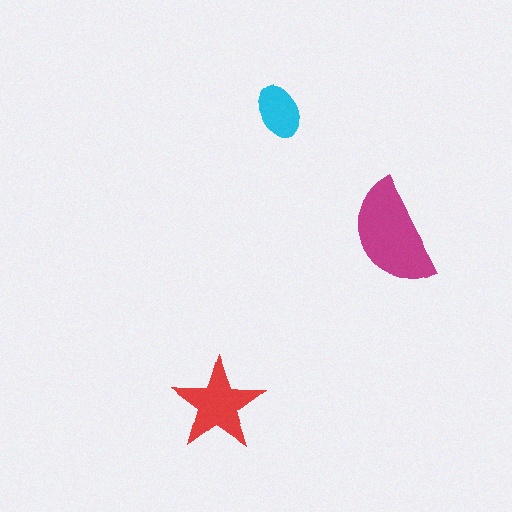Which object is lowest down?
The red star is bottommost.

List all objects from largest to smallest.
The magenta semicircle, the red star, the cyan ellipse.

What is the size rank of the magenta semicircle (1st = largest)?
1st.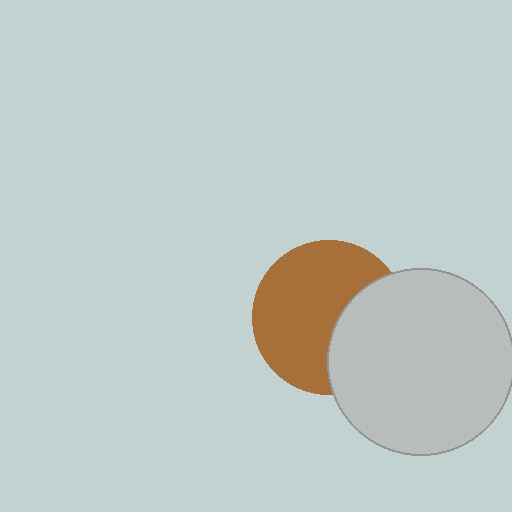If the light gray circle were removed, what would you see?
You would see the complete brown circle.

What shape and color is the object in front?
The object in front is a light gray circle.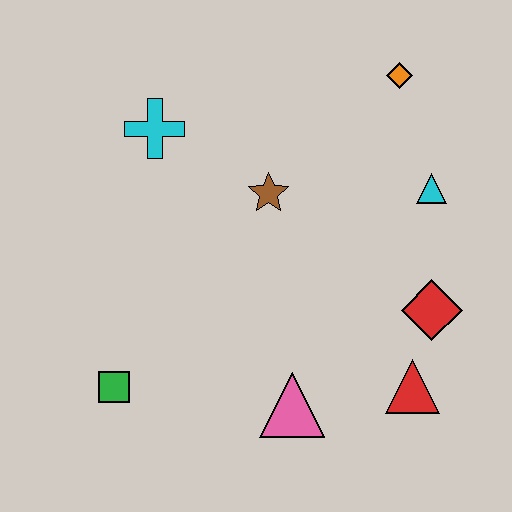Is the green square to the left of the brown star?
Yes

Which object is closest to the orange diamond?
The cyan triangle is closest to the orange diamond.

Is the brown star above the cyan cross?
No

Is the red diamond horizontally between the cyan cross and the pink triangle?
No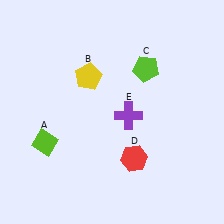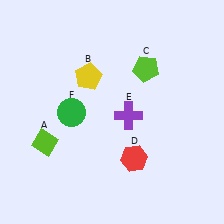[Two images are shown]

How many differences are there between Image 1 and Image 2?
There is 1 difference between the two images.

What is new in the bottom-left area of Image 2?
A green circle (F) was added in the bottom-left area of Image 2.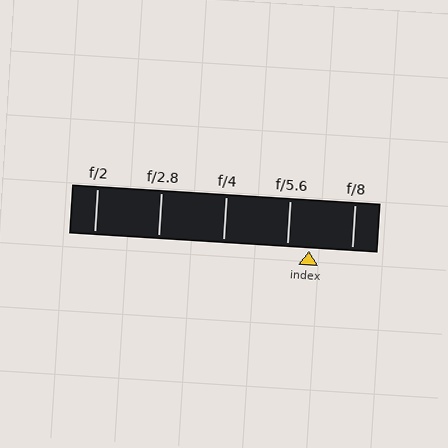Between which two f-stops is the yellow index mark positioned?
The index mark is between f/5.6 and f/8.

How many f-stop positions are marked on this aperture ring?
There are 5 f-stop positions marked.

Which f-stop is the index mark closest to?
The index mark is closest to f/5.6.